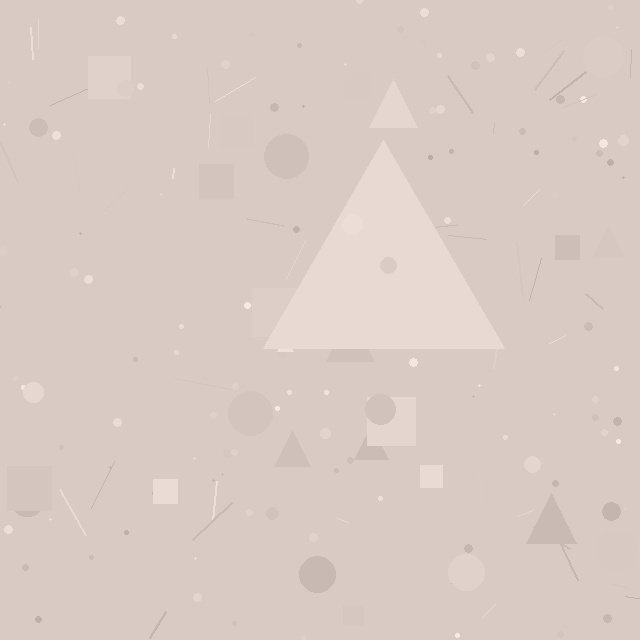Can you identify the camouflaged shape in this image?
The camouflaged shape is a triangle.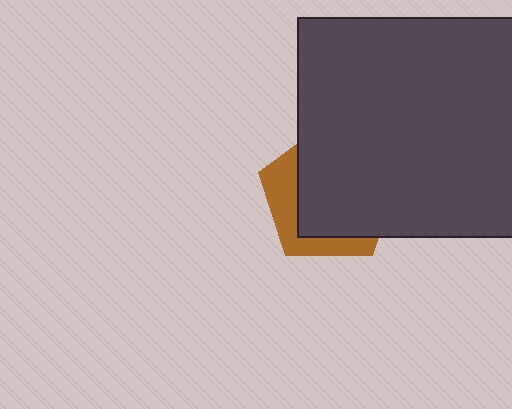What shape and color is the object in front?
The object in front is a dark gray square.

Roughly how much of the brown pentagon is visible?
A small part of it is visible (roughly 31%).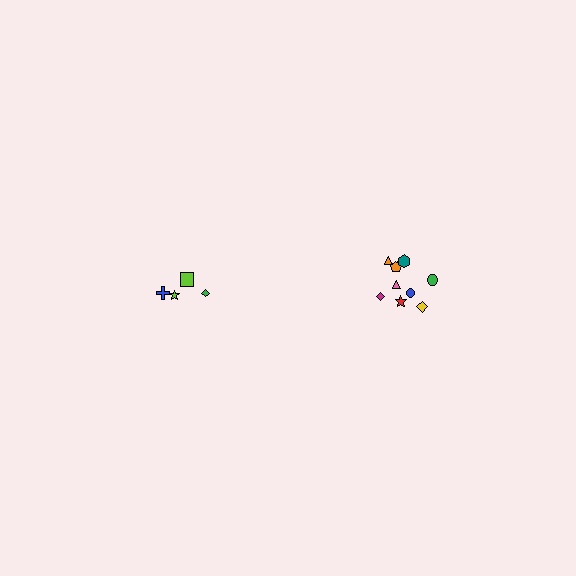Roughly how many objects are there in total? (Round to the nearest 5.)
Roughly 15 objects in total.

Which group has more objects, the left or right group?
The right group.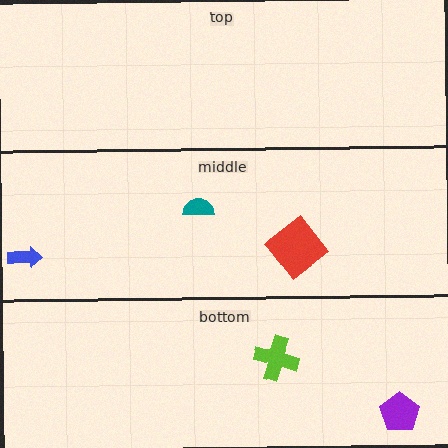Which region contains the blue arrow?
The middle region.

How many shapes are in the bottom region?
2.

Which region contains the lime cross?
The bottom region.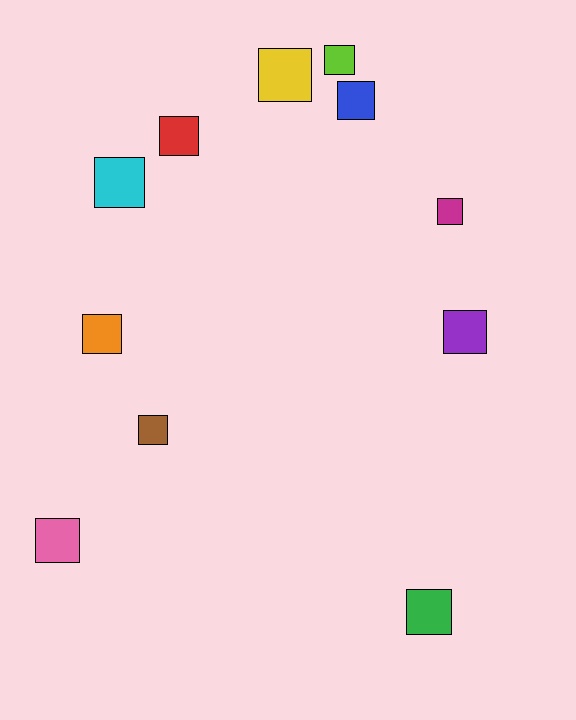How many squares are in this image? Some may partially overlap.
There are 11 squares.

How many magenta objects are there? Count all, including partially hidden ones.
There is 1 magenta object.